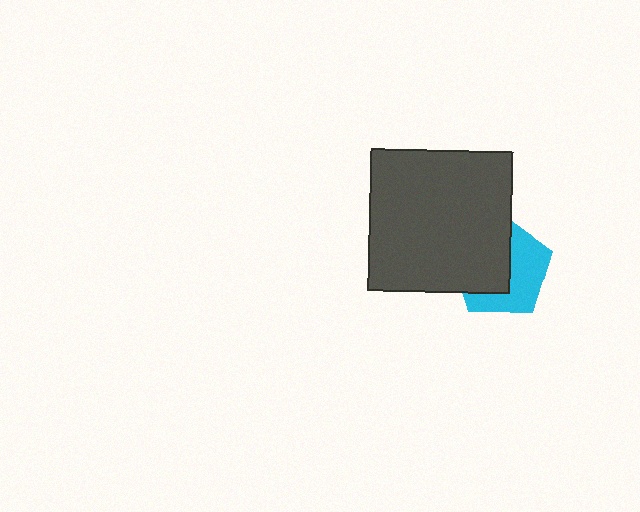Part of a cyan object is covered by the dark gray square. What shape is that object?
It is a pentagon.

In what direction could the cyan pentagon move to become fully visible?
The cyan pentagon could move right. That would shift it out from behind the dark gray square entirely.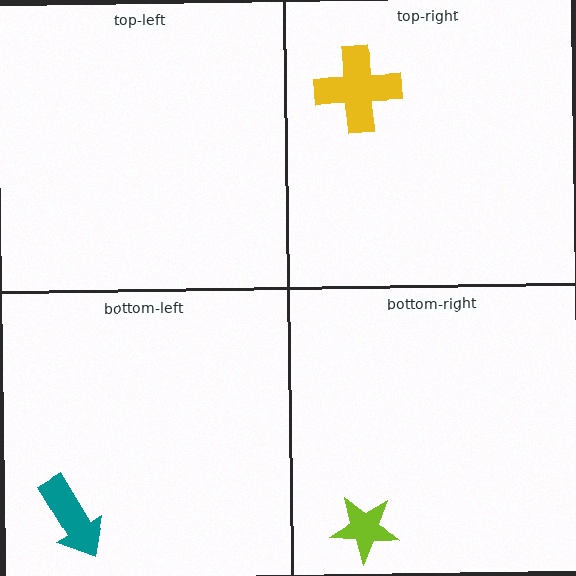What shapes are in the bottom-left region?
The teal arrow.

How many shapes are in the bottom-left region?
1.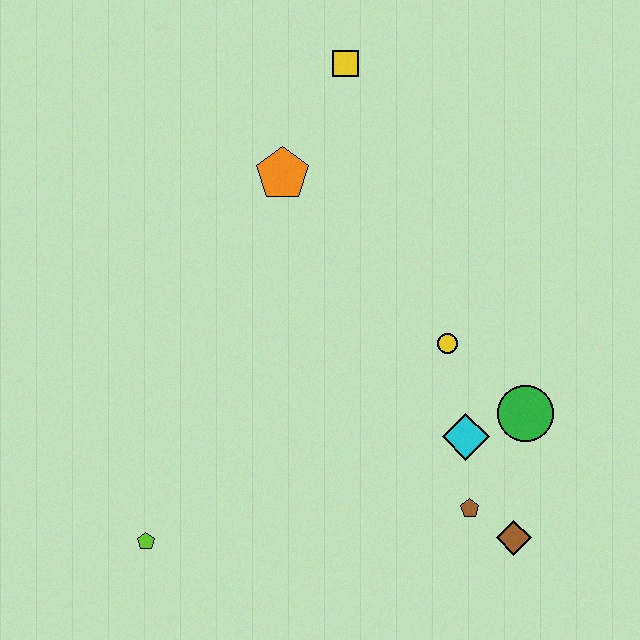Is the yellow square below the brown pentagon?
No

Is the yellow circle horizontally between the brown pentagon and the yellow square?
Yes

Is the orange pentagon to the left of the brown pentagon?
Yes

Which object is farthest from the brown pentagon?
The yellow square is farthest from the brown pentagon.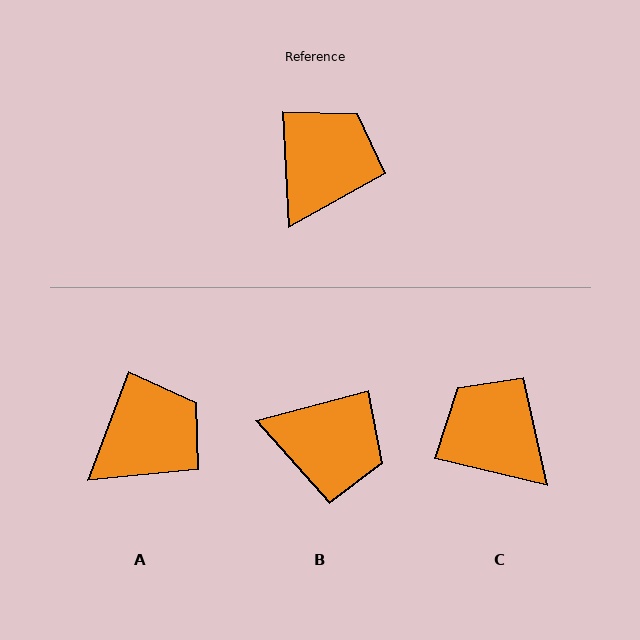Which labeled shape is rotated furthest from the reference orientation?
B, about 78 degrees away.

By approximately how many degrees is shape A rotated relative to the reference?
Approximately 23 degrees clockwise.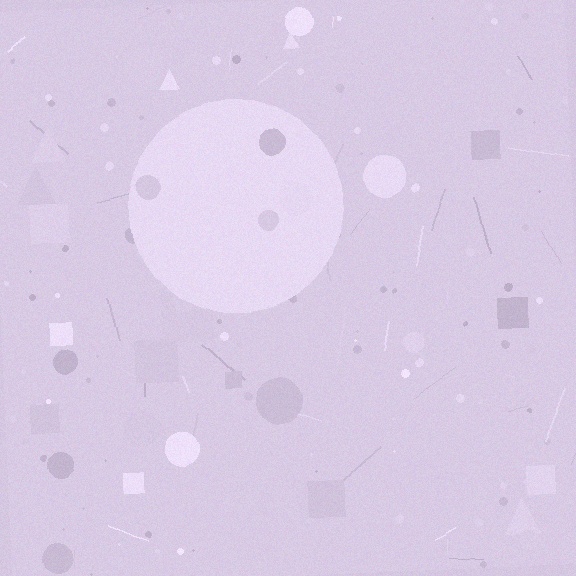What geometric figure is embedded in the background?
A circle is embedded in the background.